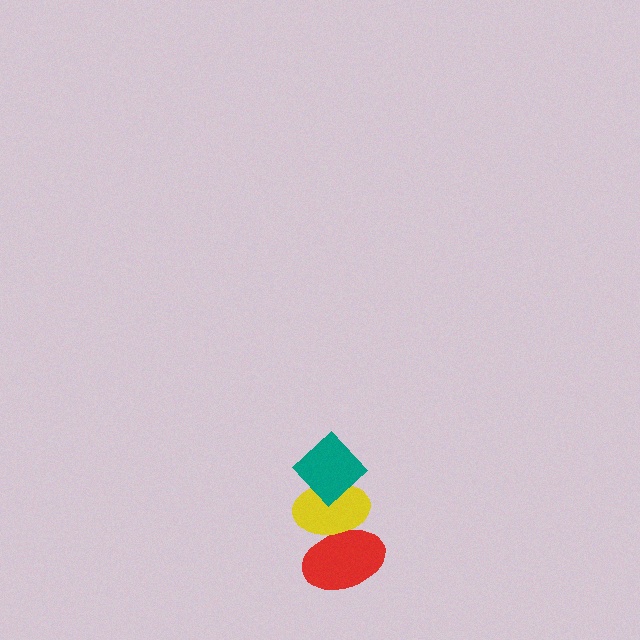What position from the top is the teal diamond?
The teal diamond is 1st from the top.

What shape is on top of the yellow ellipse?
The teal diamond is on top of the yellow ellipse.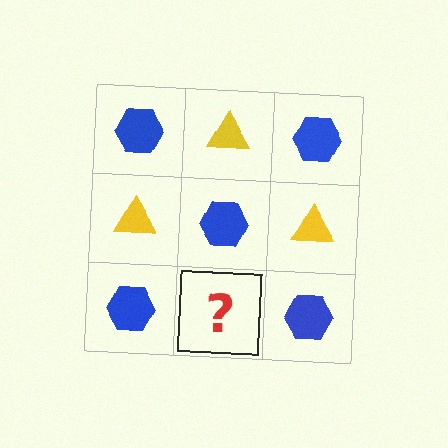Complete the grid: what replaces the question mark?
The question mark should be replaced with a yellow triangle.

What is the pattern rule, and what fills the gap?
The rule is that it alternates blue hexagon and yellow triangle in a checkerboard pattern. The gap should be filled with a yellow triangle.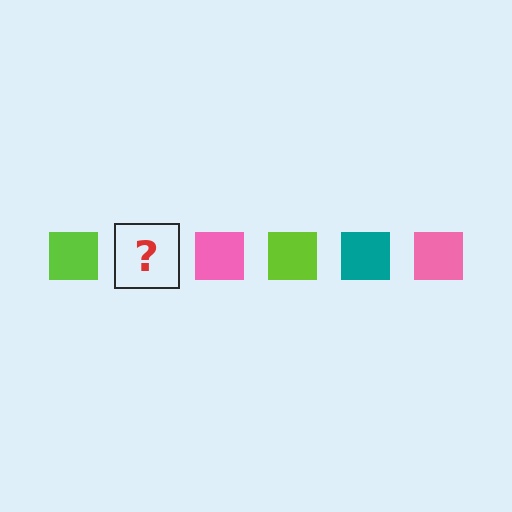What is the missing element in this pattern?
The missing element is a teal square.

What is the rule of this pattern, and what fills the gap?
The rule is that the pattern cycles through lime, teal, pink squares. The gap should be filled with a teal square.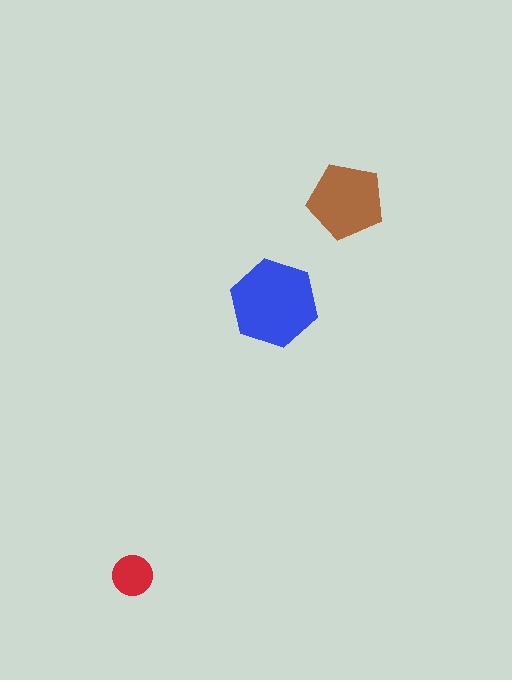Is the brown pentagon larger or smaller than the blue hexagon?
Smaller.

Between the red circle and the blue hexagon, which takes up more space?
The blue hexagon.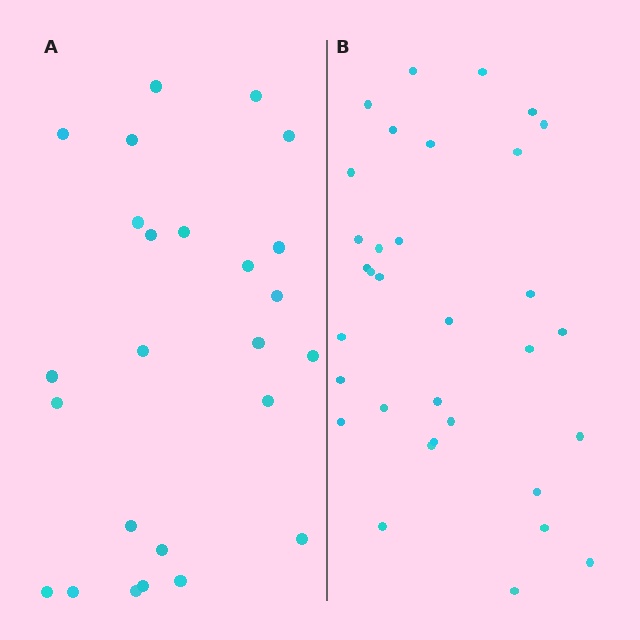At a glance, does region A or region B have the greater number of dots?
Region B (the right region) has more dots.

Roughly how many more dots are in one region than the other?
Region B has roughly 8 or so more dots than region A.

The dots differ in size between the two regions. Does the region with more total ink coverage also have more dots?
No. Region A has more total ink coverage because its dots are larger, but region B actually contains more individual dots. Total area can be misleading — the number of items is what matters here.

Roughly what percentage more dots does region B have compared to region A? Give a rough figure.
About 30% more.